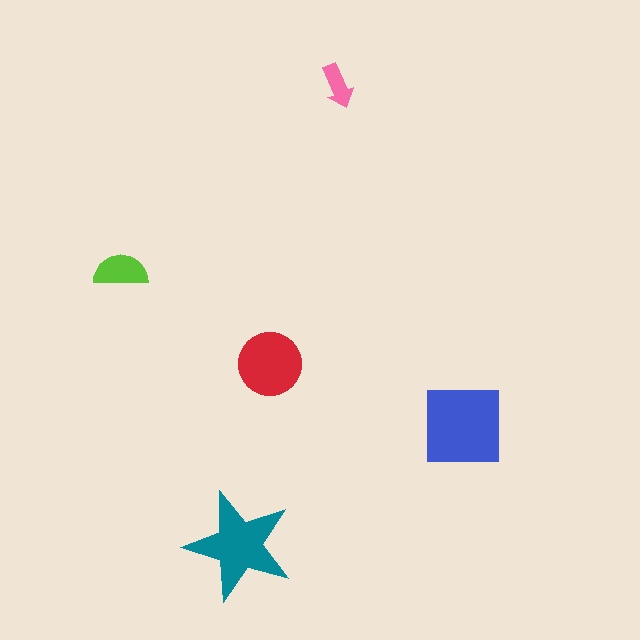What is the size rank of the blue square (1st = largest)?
1st.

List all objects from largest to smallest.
The blue square, the teal star, the red circle, the lime semicircle, the pink arrow.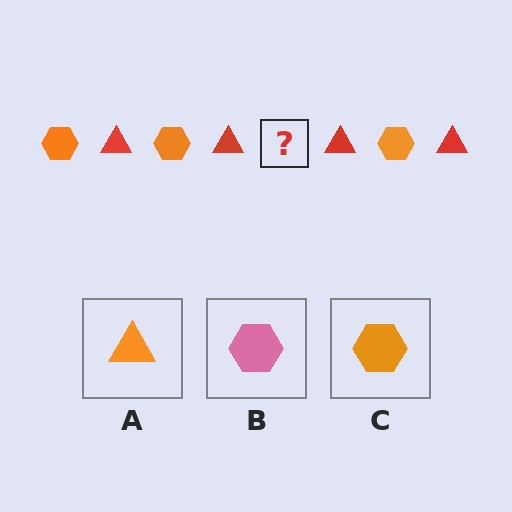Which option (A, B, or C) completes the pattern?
C.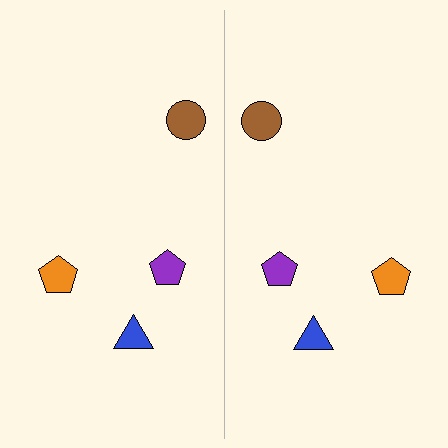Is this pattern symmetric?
Yes, this pattern has bilateral (reflection) symmetry.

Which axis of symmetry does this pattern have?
The pattern has a vertical axis of symmetry running through the center of the image.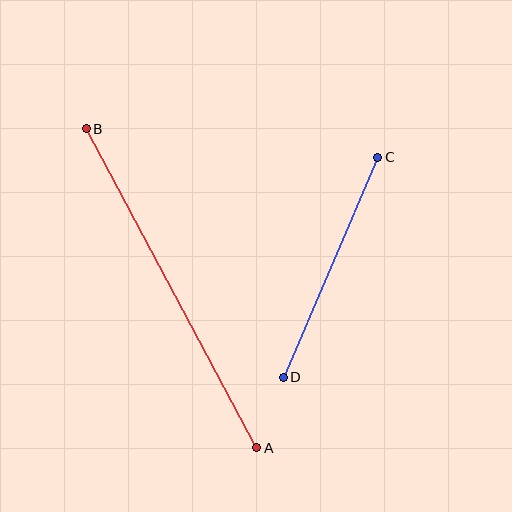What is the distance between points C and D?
The distance is approximately 239 pixels.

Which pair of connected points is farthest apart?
Points A and B are farthest apart.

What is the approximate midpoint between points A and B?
The midpoint is at approximately (172, 288) pixels.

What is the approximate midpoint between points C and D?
The midpoint is at approximately (330, 267) pixels.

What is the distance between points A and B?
The distance is approximately 362 pixels.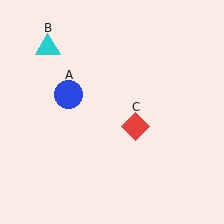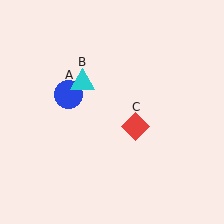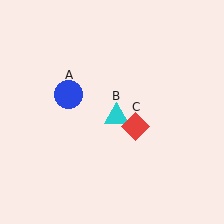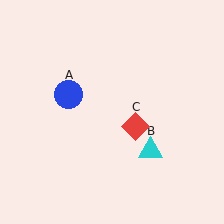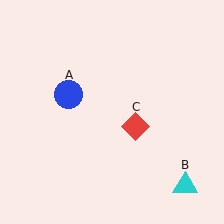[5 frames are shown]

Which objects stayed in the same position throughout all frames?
Blue circle (object A) and red diamond (object C) remained stationary.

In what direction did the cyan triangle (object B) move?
The cyan triangle (object B) moved down and to the right.